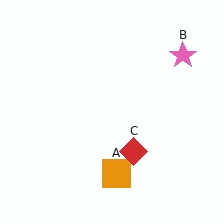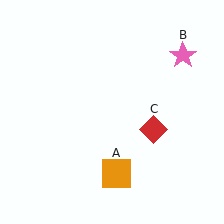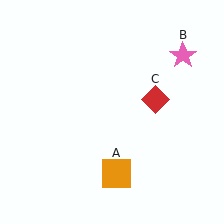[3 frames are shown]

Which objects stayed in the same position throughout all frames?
Orange square (object A) and pink star (object B) remained stationary.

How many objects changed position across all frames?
1 object changed position: red diamond (object C).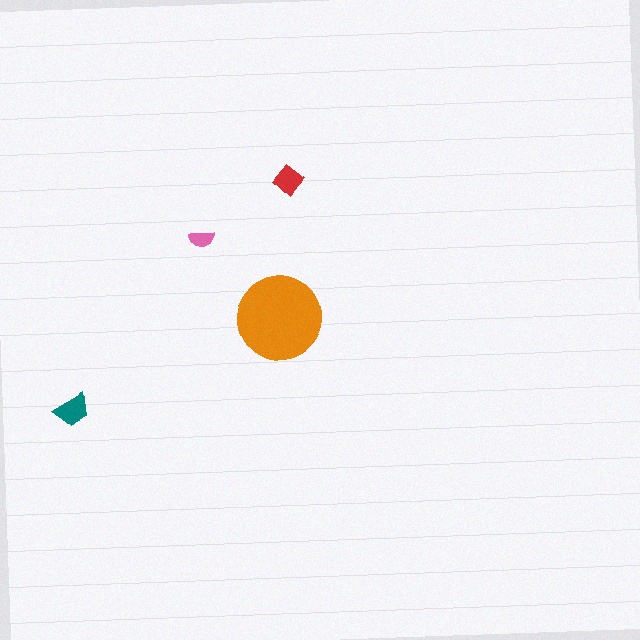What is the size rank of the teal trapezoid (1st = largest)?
2nd.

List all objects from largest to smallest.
The orange circle, the teal trapezoid, the red diamond, the pink semicircle.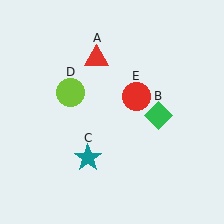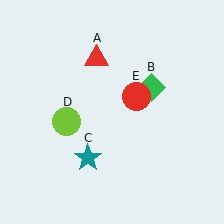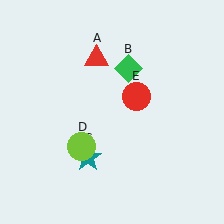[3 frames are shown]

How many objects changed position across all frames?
2 objects changed position: green diamond (object B), lime circle (object D).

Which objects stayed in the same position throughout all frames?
Red triangle (object A) and teal star (object C) and red circle (object E) remained stationary.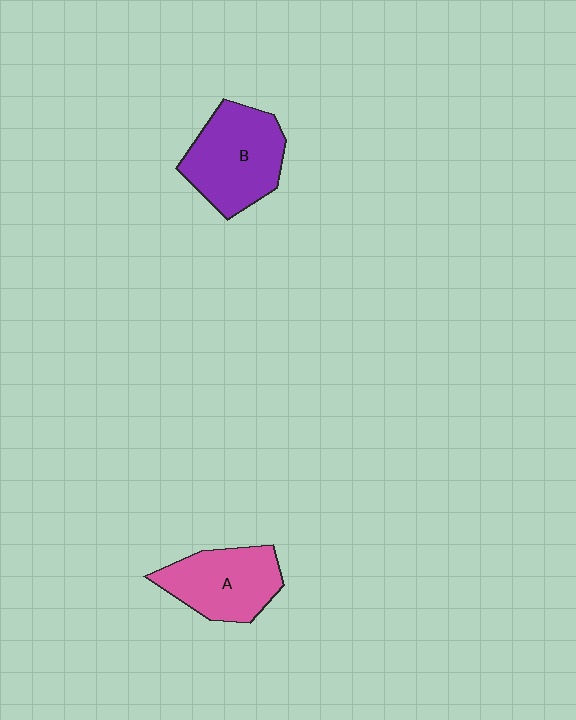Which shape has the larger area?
Shape B (purple).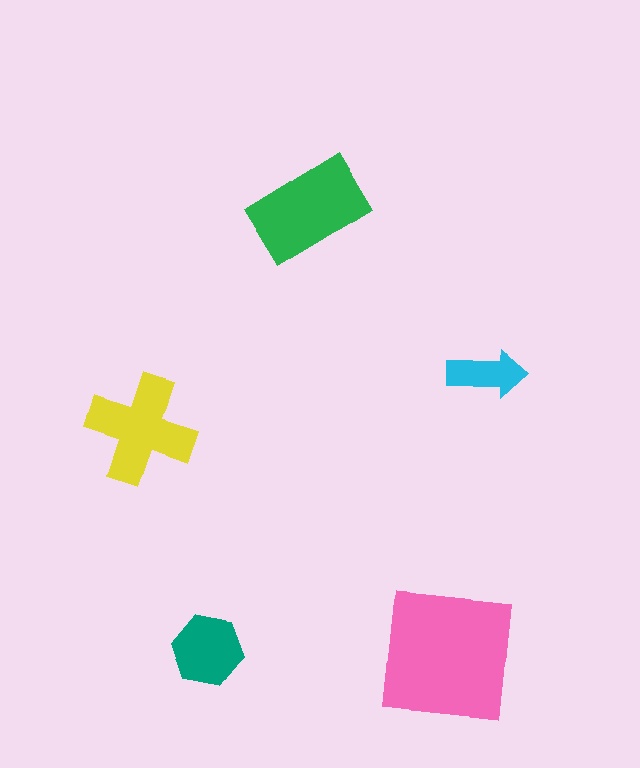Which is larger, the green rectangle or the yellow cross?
The green rectangle.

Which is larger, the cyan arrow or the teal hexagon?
The teal hexagon.